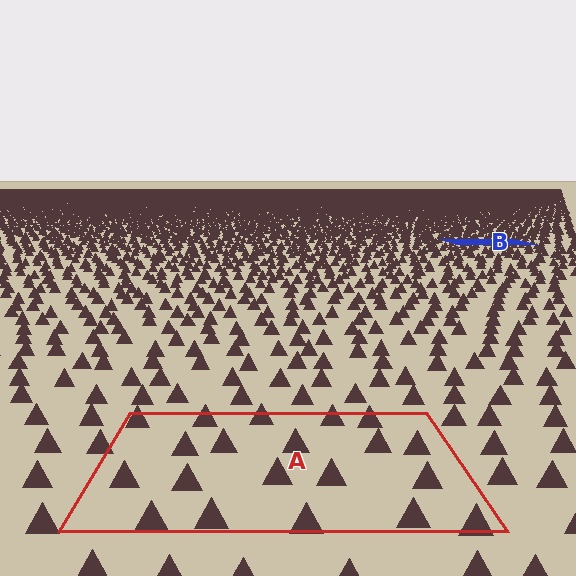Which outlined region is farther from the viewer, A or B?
Region B is farther from the viewer — the texture elements inside it appear smaller and more densely packed.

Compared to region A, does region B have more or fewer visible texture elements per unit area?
Region B has more texture elements per unit area — they are packed more densely because it is farther away.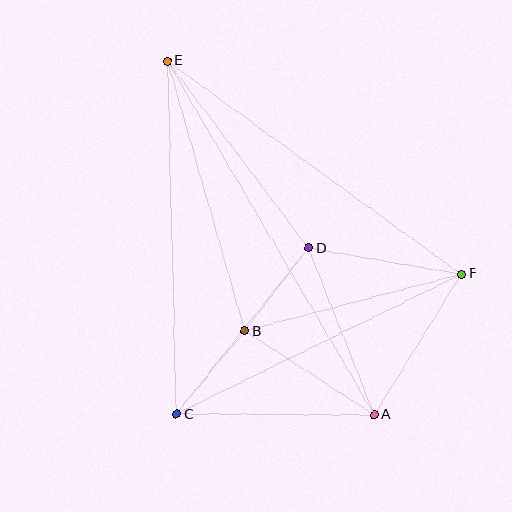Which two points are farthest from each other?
Points A and E are farthest from each other.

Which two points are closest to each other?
Points B and D are closest to each other.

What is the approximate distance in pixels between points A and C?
The distance between A and C is approximately 197 pixels.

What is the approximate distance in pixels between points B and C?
The distance between B and C is approximately 108 pixels.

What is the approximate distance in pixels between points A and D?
The distance between A and D is approximately 179 pixels.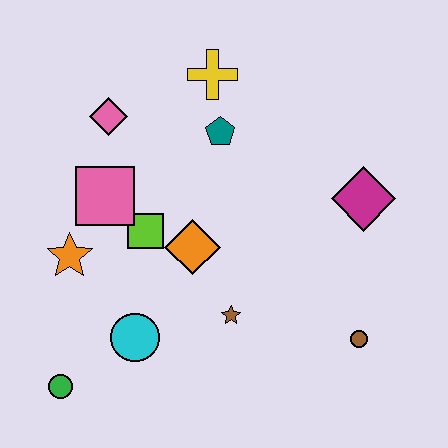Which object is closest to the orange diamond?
The lime square is closest to the orange diamond.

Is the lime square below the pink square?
Yes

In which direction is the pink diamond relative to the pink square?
The pink diamond is above the pink square.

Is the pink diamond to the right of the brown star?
No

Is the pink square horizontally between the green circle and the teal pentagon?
Yes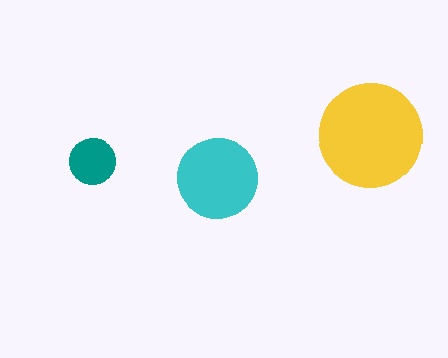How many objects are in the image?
There are 3 objects in the image.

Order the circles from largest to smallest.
the yellow one, the cyan one, the teal one.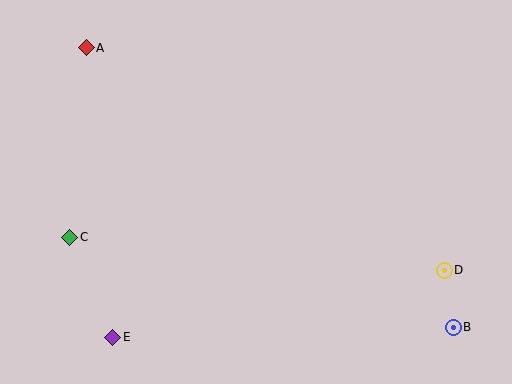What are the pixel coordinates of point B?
Point B is at (453, 327).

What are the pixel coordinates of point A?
Point A is at (86, 48).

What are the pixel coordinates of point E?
Point E is at (113, 337).